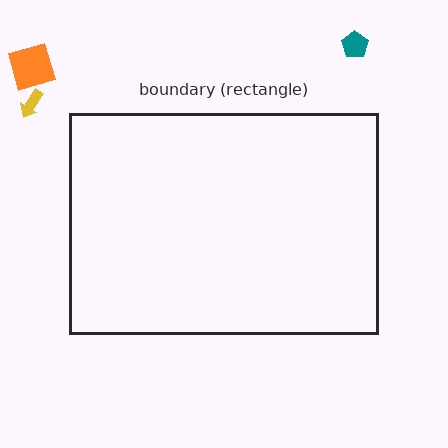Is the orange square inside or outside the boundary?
Outside.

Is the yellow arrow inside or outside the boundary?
Outside.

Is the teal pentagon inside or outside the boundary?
Outside.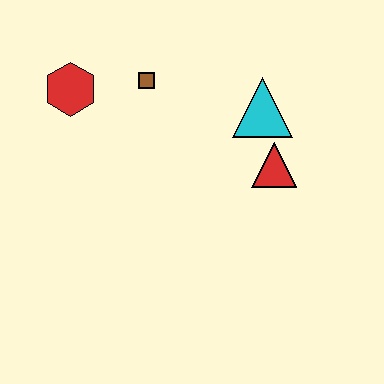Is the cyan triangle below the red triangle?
No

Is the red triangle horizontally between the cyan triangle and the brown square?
No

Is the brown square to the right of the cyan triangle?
No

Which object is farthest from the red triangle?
The red hexagon is farthest from the red triangle.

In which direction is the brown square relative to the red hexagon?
The brown square is to the right of the red hexagon.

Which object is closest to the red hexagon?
The brown square is closest to the red hexagon.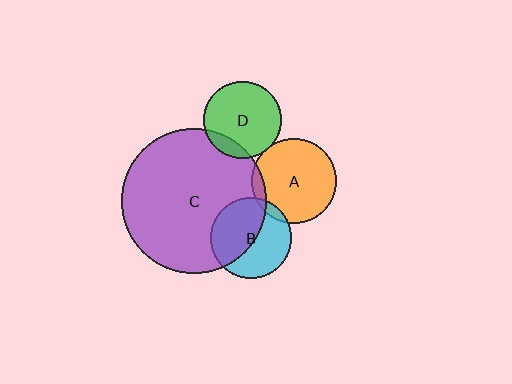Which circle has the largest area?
Circle C (purple).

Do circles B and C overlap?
Yes.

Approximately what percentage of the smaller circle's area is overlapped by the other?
Approximately 50%.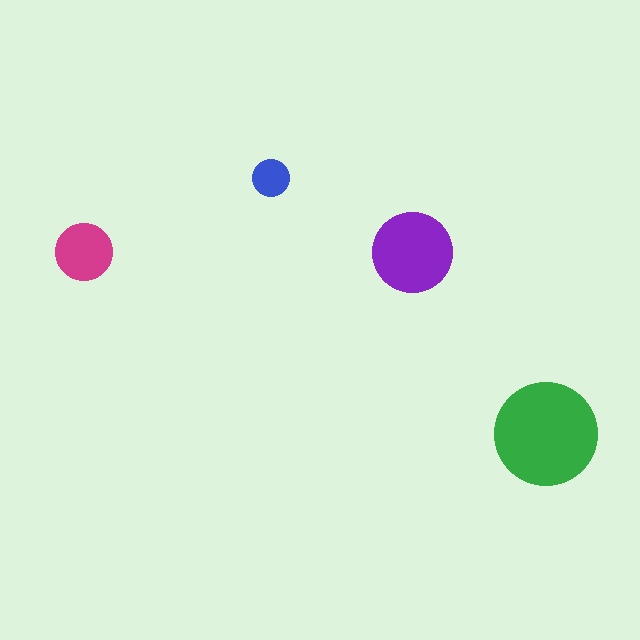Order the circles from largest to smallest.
the green one, the purple one, the magenta one, the blue one.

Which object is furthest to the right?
The green circle is rightmost.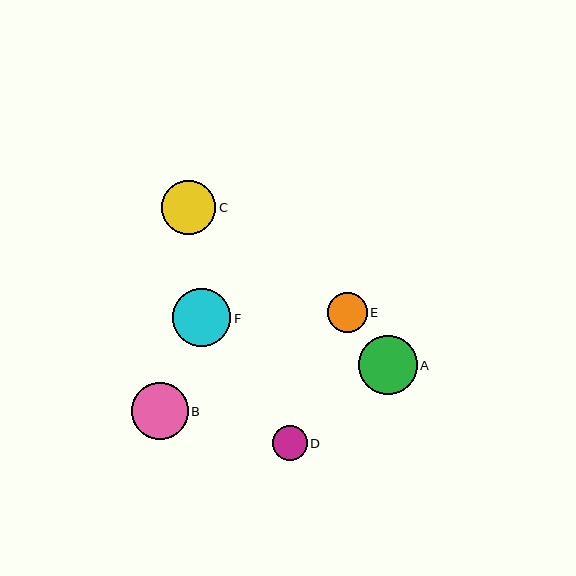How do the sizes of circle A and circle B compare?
Circle A and circle B are approximately the same size.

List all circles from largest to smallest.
From largest to smallest: A, F, B, C, E, D.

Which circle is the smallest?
Circle D is the smallest with a size of approximately 35 pixels.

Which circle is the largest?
Circle A is the largest with a size of approximately 58 pixels.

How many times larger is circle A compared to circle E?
Circle A is approximately 1.5 times the size of circle E.